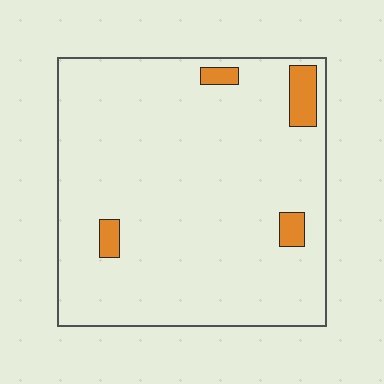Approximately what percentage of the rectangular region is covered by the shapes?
Approximately 5%.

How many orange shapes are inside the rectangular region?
4.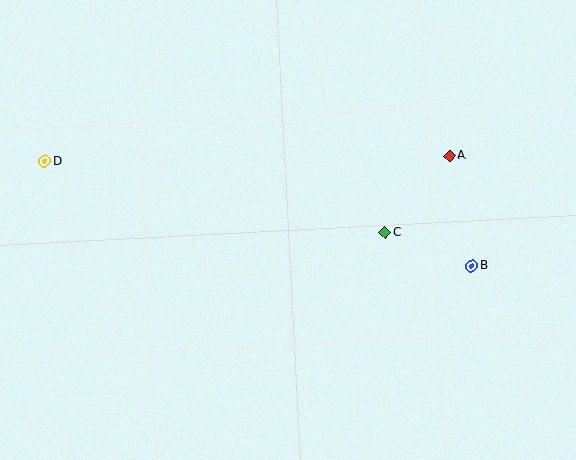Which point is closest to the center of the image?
Point C at (385, 233) is closest to the center.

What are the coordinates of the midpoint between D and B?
The midpoint between D and B is at (258, 214).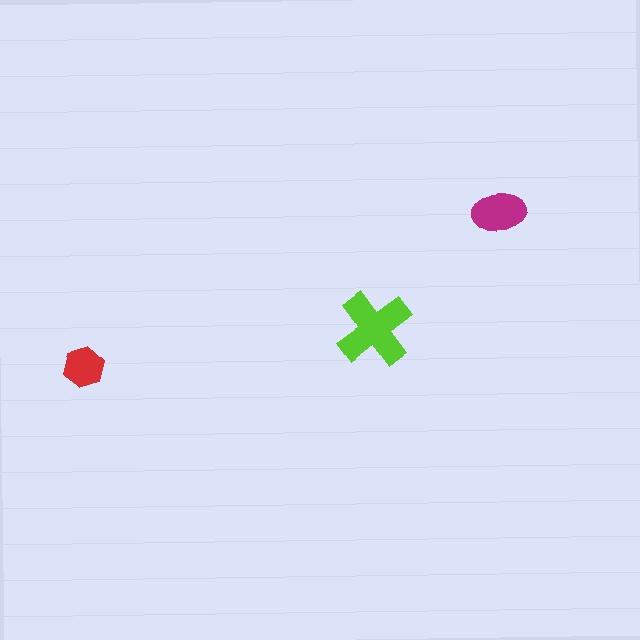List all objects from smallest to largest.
The red hexagon, the magenta ellipse, the lime cross.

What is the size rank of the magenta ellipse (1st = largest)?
2nd.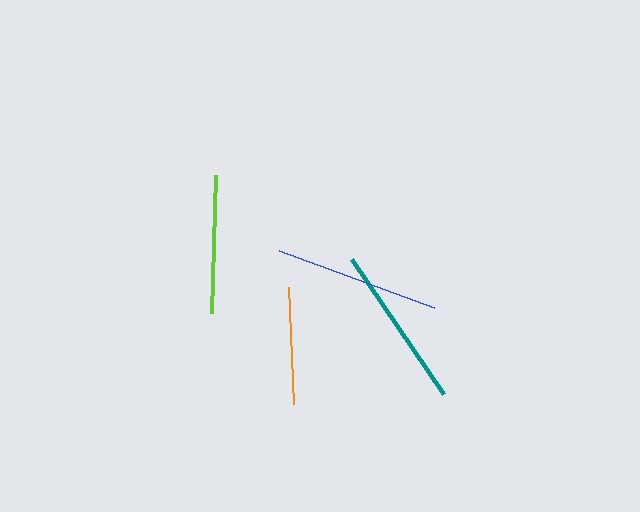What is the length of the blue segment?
The blue segment is approximately 165 pixels long.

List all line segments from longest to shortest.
From longest to shortest: blue, teal, lime, orange.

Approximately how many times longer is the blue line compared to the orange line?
The blue line is approximately 1.4 times the length of the orange line.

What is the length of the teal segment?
The teal segment is approximately 163 pixels long.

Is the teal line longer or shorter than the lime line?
The teal line is longer than the lime line.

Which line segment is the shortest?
The orange line is the shortest at approximately 118 pixels.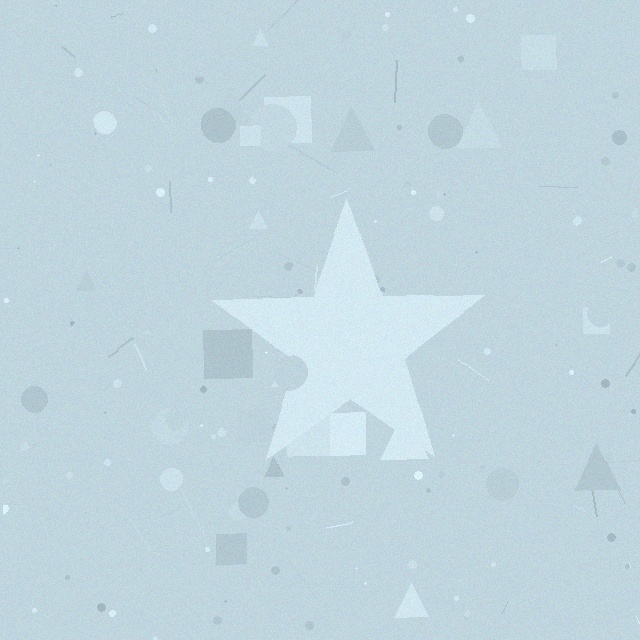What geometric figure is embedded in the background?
A star is embedded in the background.